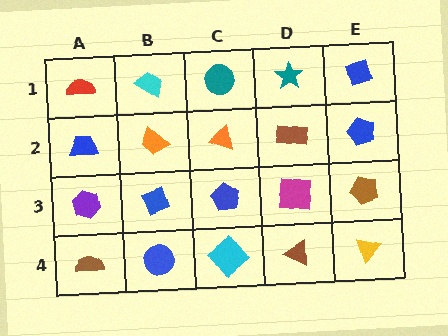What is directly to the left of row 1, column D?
A teal circle.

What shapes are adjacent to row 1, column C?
An orange triangle (row 2, column C), a cyan trapezoid (row 1, column B), a teal star (row 1, column D).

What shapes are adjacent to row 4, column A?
A purple hexagon (row 3, column A), a blue circle (row 4, column B).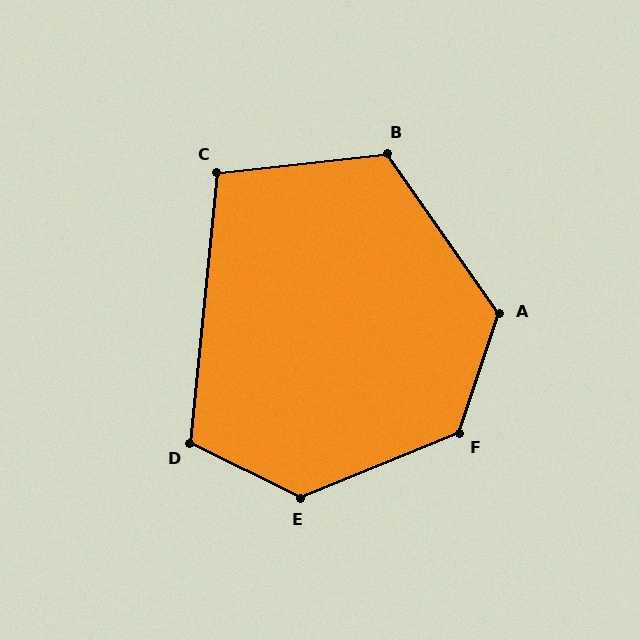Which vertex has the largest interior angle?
E, at approximately 131 degrees.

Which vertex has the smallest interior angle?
C, at approximately 102 degrees.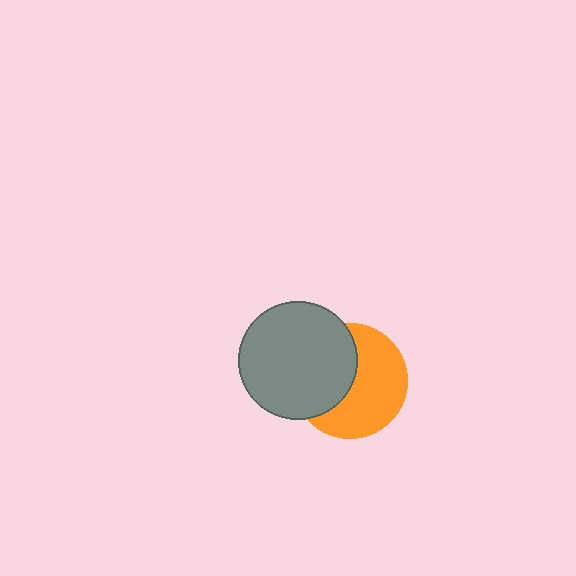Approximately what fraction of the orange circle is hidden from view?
Roughly 43% of the orange circle is hidden behind the gray circle.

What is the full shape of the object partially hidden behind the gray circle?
The partially hidden object is an orange circle.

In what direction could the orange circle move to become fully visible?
The orange circle could move right. That would shift it out from behind the gray circle entirely.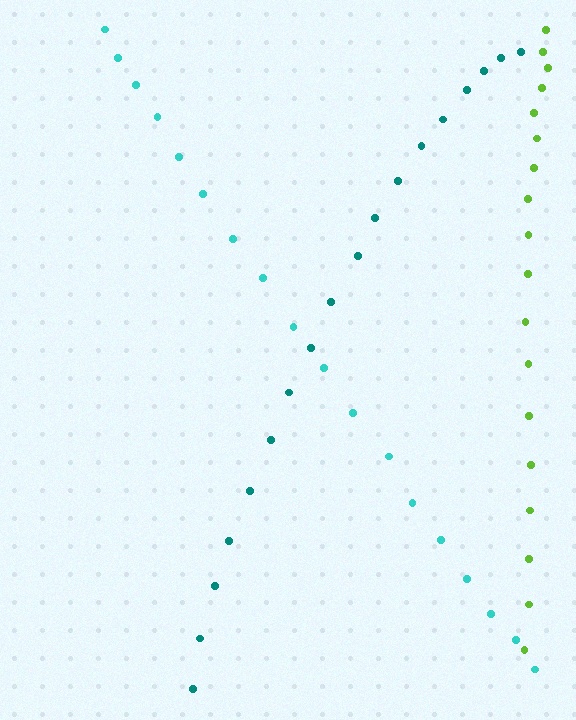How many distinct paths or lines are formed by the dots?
There are 3 distinct paths.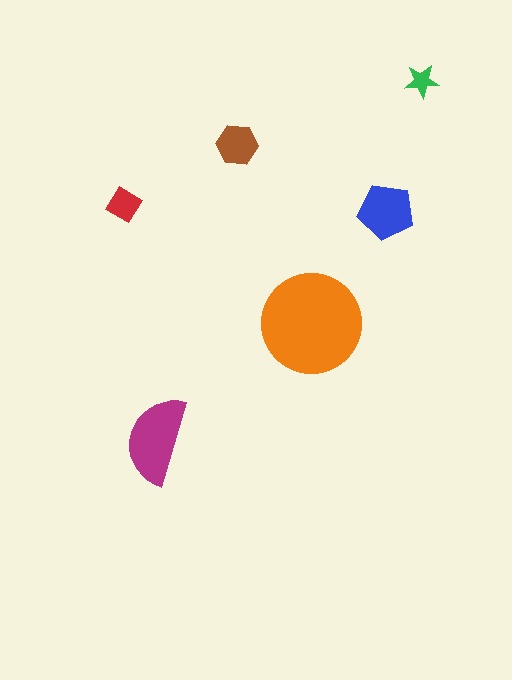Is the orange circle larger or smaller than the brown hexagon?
Larger.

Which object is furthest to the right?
The green star is rightmost.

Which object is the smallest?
The green star.